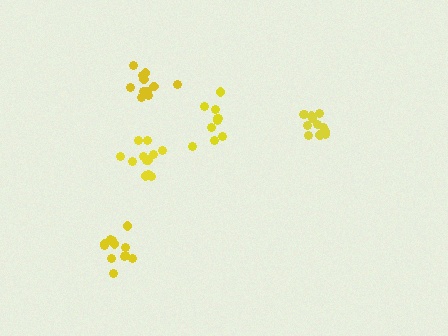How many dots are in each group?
Group 1: 12 dots, Group 2: 12 dots, Group 3: 12 dots, Group 4: 12 dots, Group 5: 10 dots (58 total).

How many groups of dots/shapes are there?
There are 5 groups.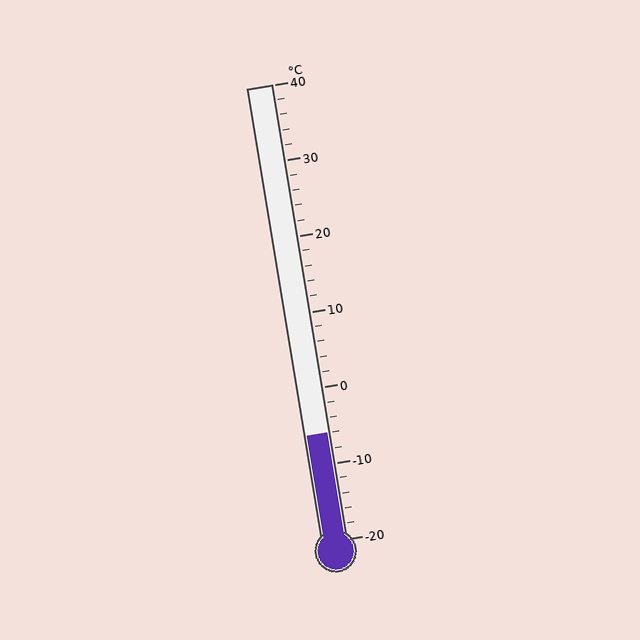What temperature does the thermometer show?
The thermometer shows approximately -6°C.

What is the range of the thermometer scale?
The thermometer scale ranges from -20°C to 40°C.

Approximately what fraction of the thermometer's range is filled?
The thermometer is filled to approximately 25% of its range.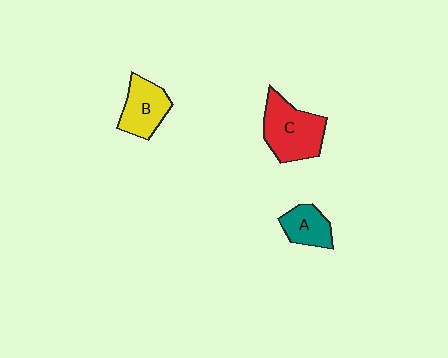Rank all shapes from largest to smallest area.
From largest to smallest: C (red), B (yellow), A (teal).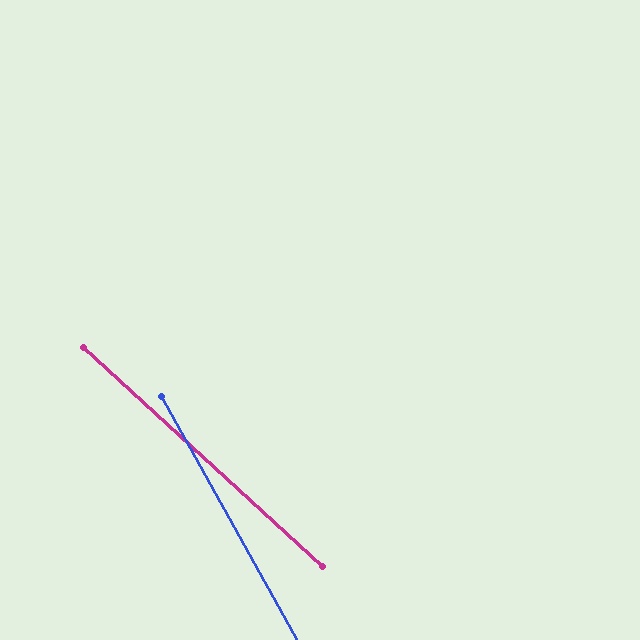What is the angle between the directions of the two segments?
Approximately 18 degrees.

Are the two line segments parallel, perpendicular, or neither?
Neither parallel nor perpendicular — they differ by about 18°.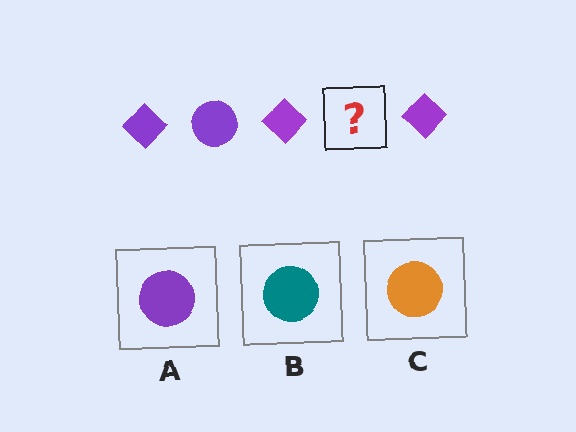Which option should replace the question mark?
Option A.